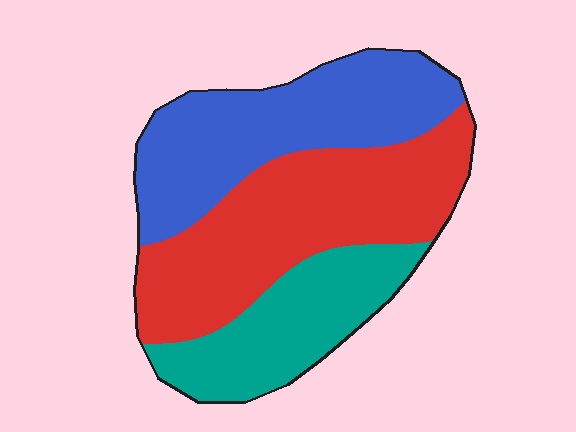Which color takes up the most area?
Red, at roughly 40%.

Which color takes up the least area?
Teal, at roughly 25%.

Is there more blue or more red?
Red.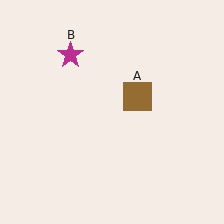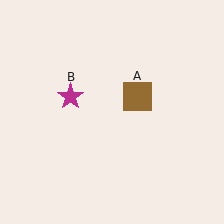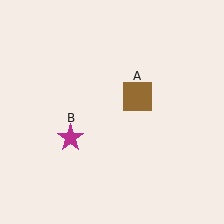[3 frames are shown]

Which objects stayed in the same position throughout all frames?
Brown square (object A) remained stationary.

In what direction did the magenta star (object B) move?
The magenta star (object B) moved down.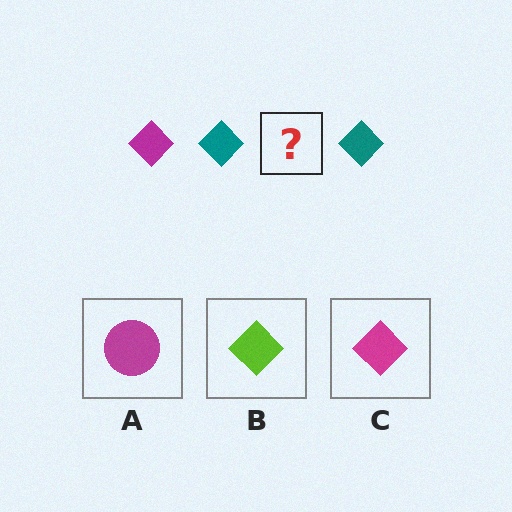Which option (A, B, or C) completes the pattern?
C.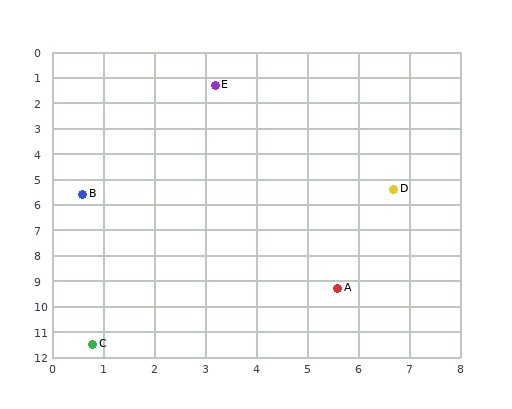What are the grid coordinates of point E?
Point E is at approximately (3.2, 1.3).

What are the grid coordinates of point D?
Point D is at approximately (6.7, 5.4).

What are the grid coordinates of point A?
Point A is at approximately (5.6, 9.3).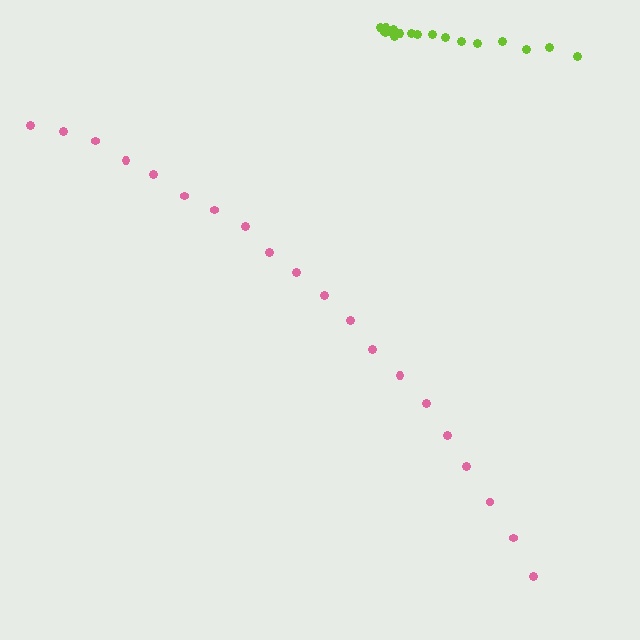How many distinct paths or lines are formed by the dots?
There are 2 distinct paths.